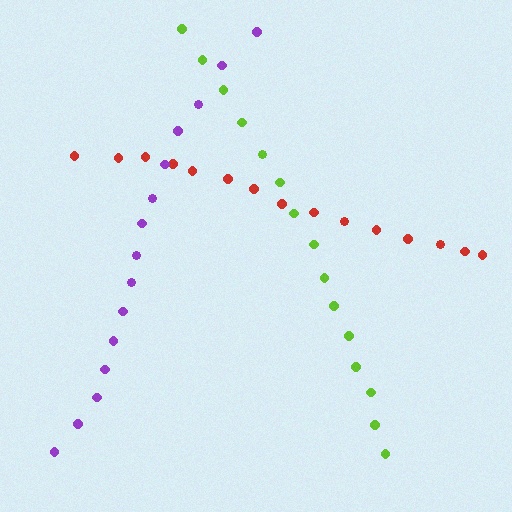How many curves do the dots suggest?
There are 3 distinct paths.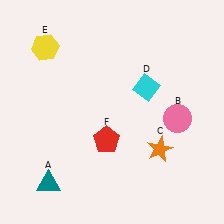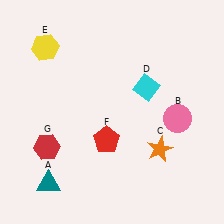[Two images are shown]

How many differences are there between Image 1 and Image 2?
There is 1 difference between the two images.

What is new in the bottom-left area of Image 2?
A red hexagon (G) was added in the bottom-left area of Image 2.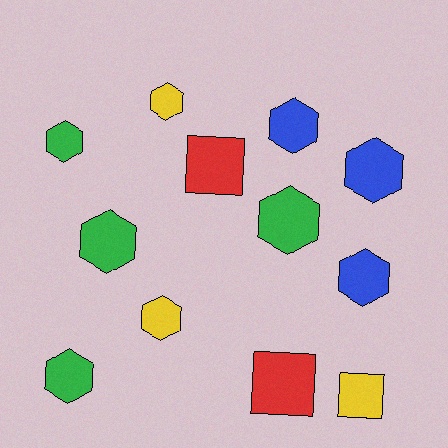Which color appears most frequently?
Green, with 4 objects.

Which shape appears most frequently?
Hexagon, with 9 objects.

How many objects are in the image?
There are 12 objects.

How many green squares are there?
There are no green squares.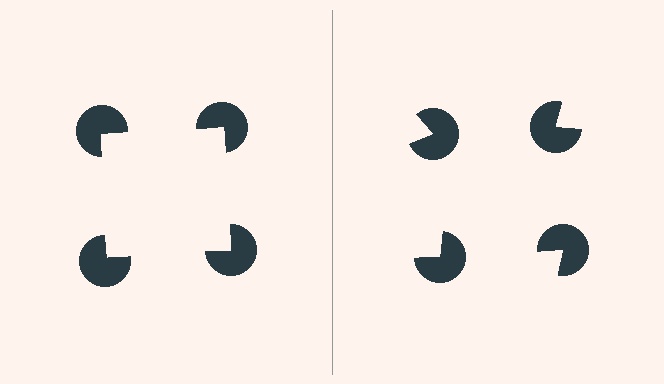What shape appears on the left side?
An illusory square.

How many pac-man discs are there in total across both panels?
8 — 4 on each side.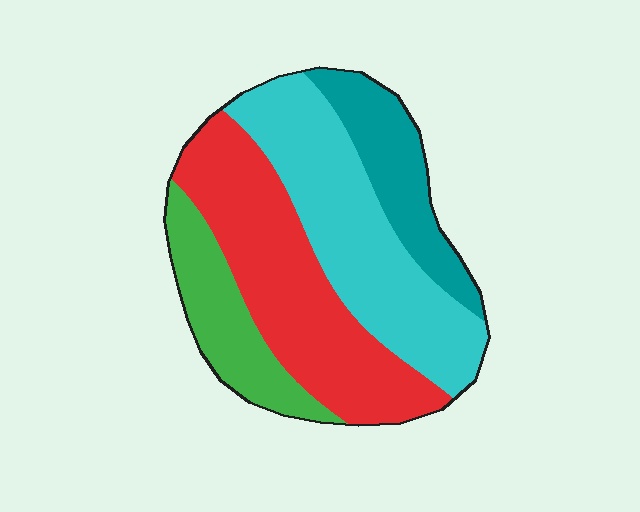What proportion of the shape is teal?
Teal covers roughly 15% of the shape.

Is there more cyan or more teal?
Cyan.